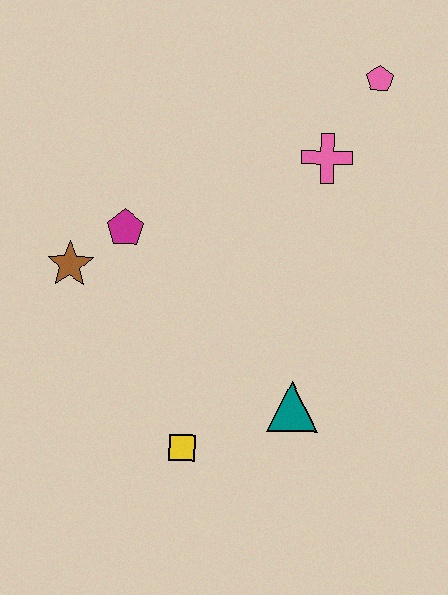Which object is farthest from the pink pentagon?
The yellow square is farthest from the pink pentagon.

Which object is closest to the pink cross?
The pink pentagon is closest to the pink cross.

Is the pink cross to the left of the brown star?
No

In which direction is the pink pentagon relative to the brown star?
The pink pentagon is to the right of the brown star.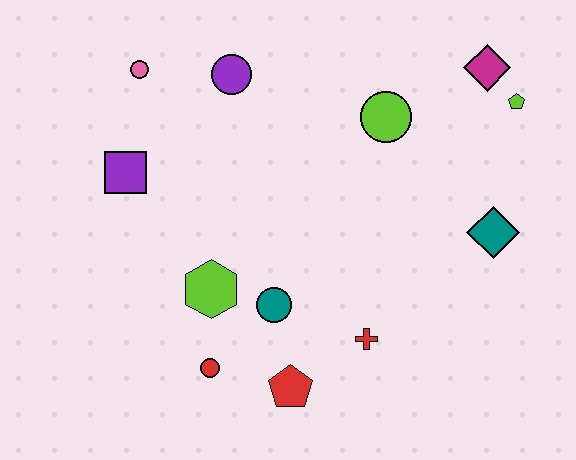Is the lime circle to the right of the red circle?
Yes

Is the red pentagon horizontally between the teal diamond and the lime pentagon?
No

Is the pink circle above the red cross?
Yes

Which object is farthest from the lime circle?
The red circle is farthest from the lime circle.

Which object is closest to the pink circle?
The purple circle is closest to the pink circle.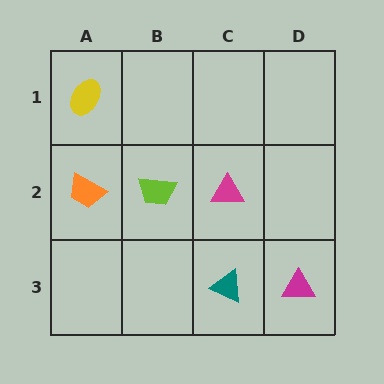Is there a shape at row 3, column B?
No, that cell is empty.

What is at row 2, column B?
A lime trapezoid.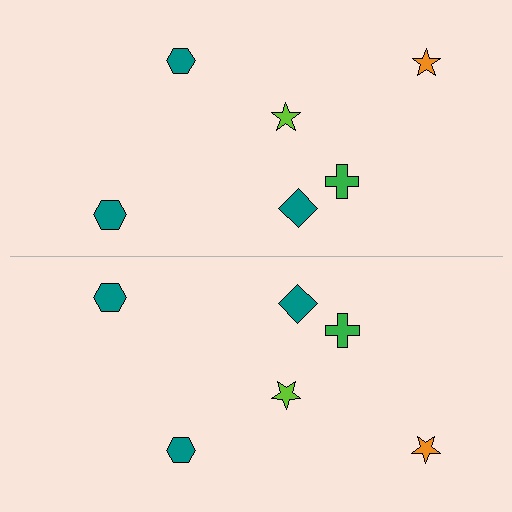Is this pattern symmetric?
Yes, this pattern has bilateral (reflection) symmetry.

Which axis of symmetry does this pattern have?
The pattern has a horizontal axis of symmetry running through the center of the image.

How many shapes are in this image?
There are 12 shapes in this image.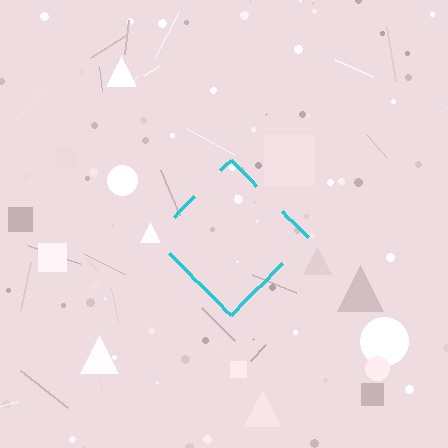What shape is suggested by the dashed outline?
The dashed outline suggests a diamond.